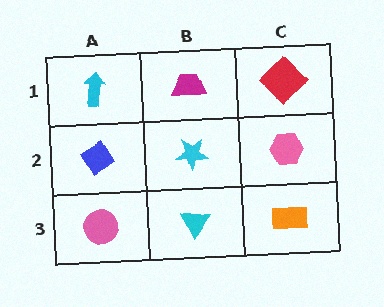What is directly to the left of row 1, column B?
A cyan arrow.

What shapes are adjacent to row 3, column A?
A blue diamond (row 2, column A), a cyan triangle (row 3, column B).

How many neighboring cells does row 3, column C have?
2.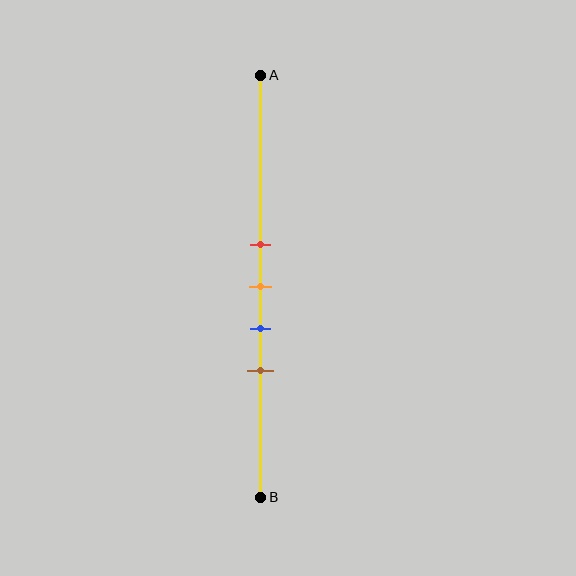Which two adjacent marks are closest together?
The red and orange marks are the closest adjacent pair.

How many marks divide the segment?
There are 4 marks dividing the segment.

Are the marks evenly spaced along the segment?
Yes, the marks are approximately evenly spaced.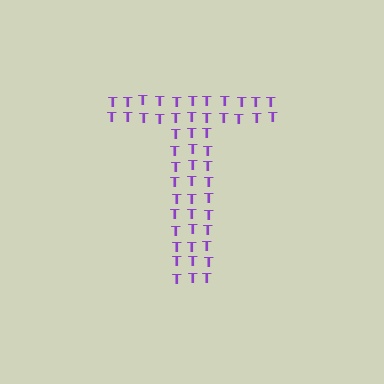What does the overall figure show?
The overall figure shows the letter T.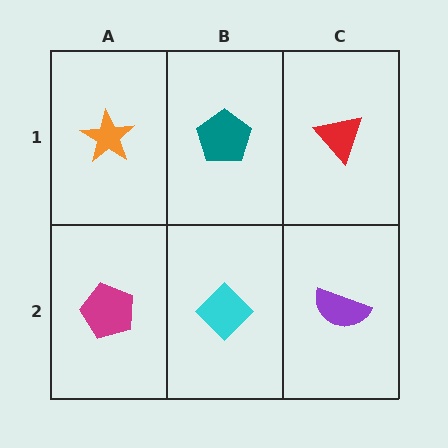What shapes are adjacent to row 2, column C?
A red triangle (row 1, column C), a cyan diamond (row 2, column B).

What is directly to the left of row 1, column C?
A teal pentagon.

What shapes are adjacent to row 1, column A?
A magenta pentagon (row 2, column A), a teal pentagon (row 1, column B).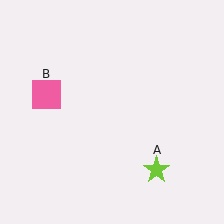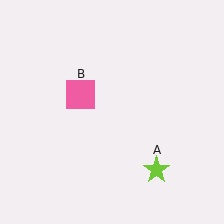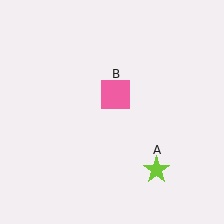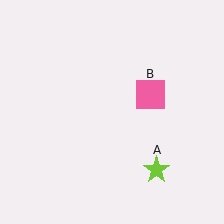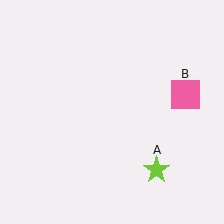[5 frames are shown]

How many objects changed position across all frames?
1 object changed position: pink square (object B).